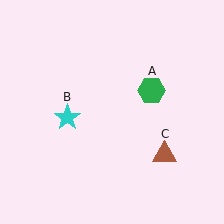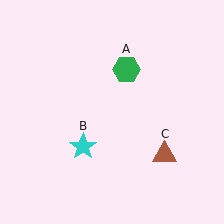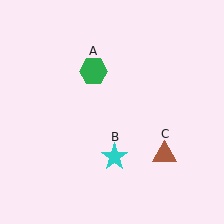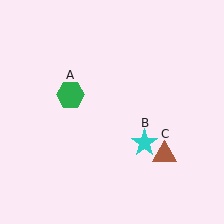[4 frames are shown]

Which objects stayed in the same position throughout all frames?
Brown triangle (object C) remained stationary.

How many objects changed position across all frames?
2 objects changed position: green hexagon (object A), cyan star (object B).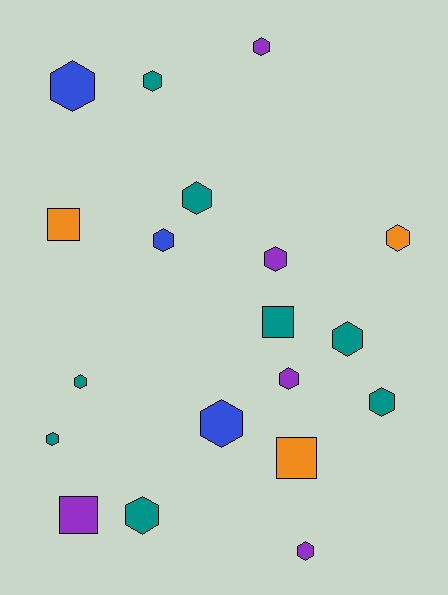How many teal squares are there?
There is 1 teal square.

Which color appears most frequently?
Teal, with 8 objects.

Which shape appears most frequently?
Hexagon, with 15 objects.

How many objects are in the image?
There are 19 objects.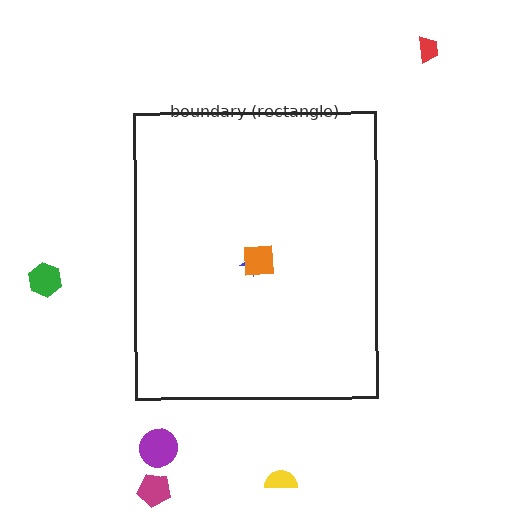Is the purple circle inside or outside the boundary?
Outside.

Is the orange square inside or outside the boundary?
Inside.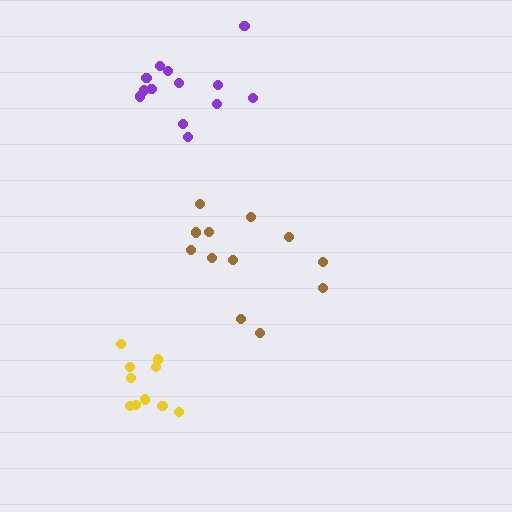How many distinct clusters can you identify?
There are 3 distinct clusters.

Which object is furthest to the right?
The brown cluster is rightmost.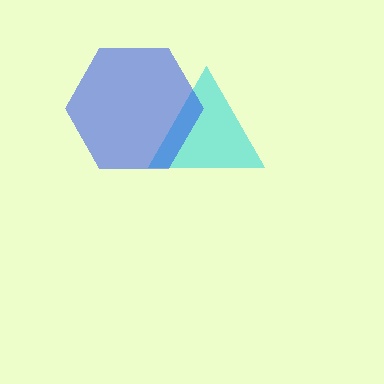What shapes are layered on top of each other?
The layered shapes are: a cyan triangle, a blue hexagon.